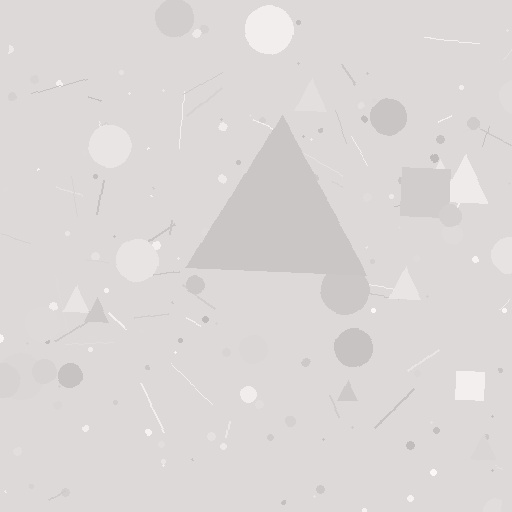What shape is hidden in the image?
A triangle is hidden in the image.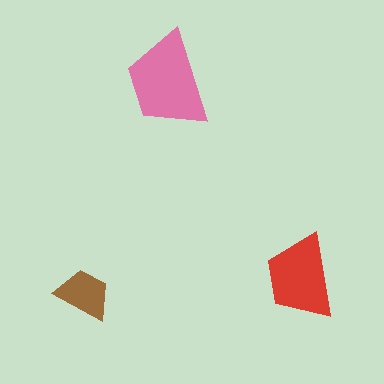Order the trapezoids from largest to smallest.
the pink one, the red one, the brown one.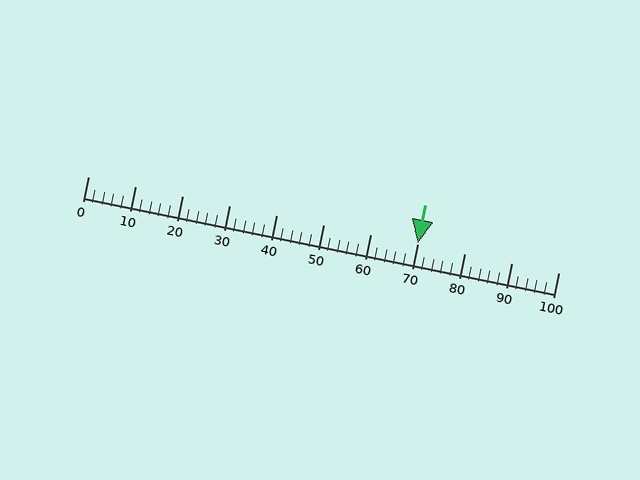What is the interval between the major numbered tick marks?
The major tick marks are spaced 10 units apart.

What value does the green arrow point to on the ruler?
The green arrow points to approximately 70.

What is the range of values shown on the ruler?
The ruler shows values from 0 to 100.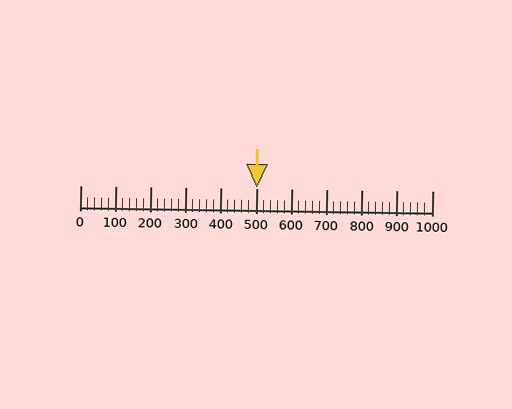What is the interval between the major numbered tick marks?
The major tick marks are spaced 100 units apart.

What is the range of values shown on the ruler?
The ruler shows values from 0 to 1000.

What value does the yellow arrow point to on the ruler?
The yellow arrow points to approximately 501.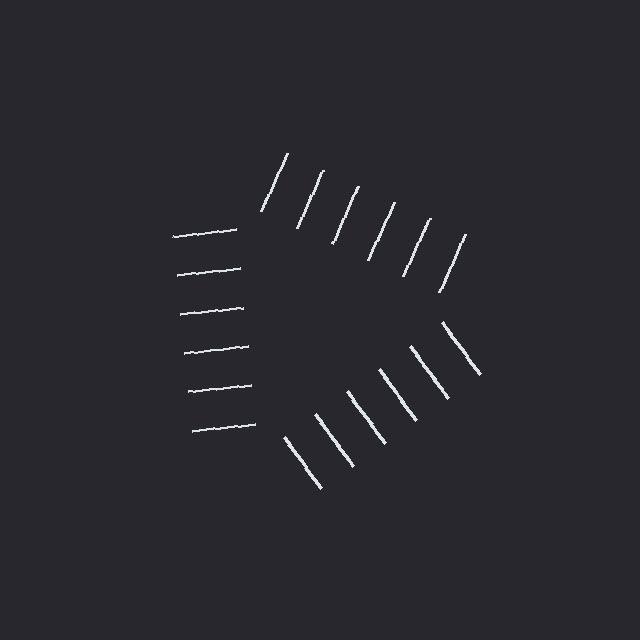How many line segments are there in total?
18 — 6 along each of the 3 edges.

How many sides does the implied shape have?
3 sides — the line-ends trace a triangle.